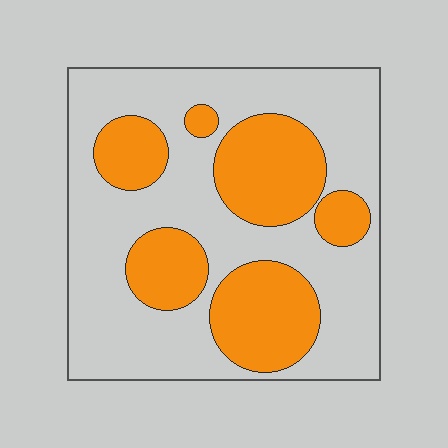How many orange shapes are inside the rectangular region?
6.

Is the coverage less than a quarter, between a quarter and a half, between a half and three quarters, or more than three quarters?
Between a quarter and a half.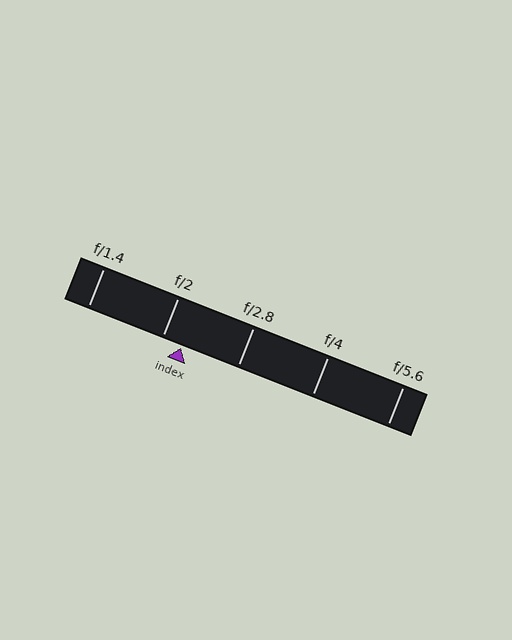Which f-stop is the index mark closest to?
The index mark is closest to f/2.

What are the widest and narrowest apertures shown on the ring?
The widest aperture shown is f/1.4 and the narrowest is f/5.6.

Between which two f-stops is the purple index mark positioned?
The index mark is between f/2 and f/2.8.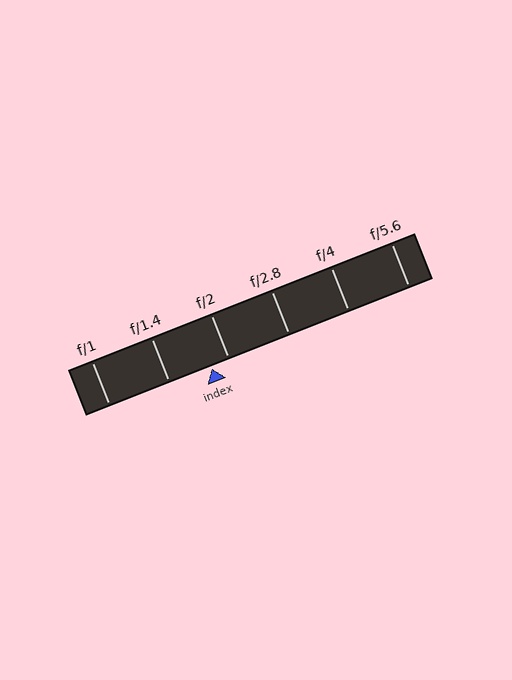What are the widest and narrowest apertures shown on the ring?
The widest aperture shown is f/1 and the narrowest is f/5.6.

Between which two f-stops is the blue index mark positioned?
The index mark is between f/1.4 and f/2.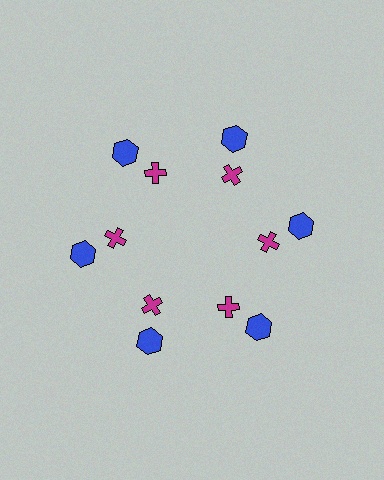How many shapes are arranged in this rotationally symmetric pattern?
There are 12 shapes, arranged in 6 groups of 2.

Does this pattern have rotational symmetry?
Yes, this pattern has 6-fold rotational symmetry. It looks the same after rotating 60 degrees around the center.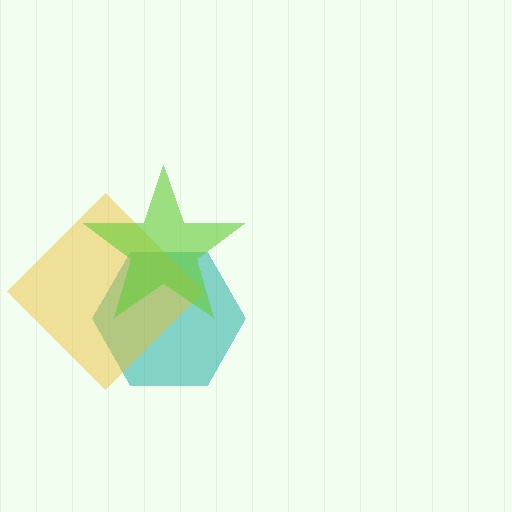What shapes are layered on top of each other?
The layered shapes are: a teal hexagon, a yellow diamond, a lime star.